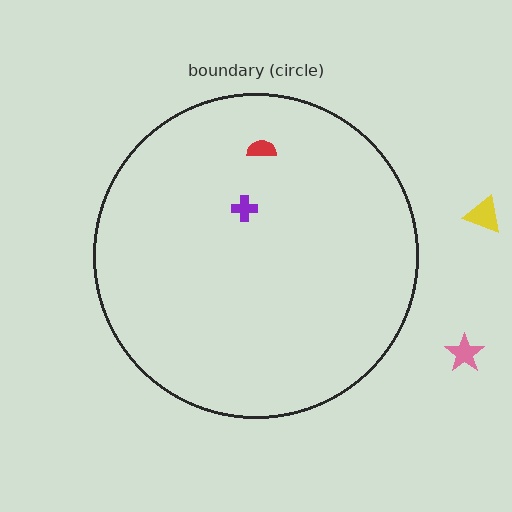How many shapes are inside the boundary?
2 inside, 2 outside.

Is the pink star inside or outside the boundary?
Outside.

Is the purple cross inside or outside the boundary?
Inside.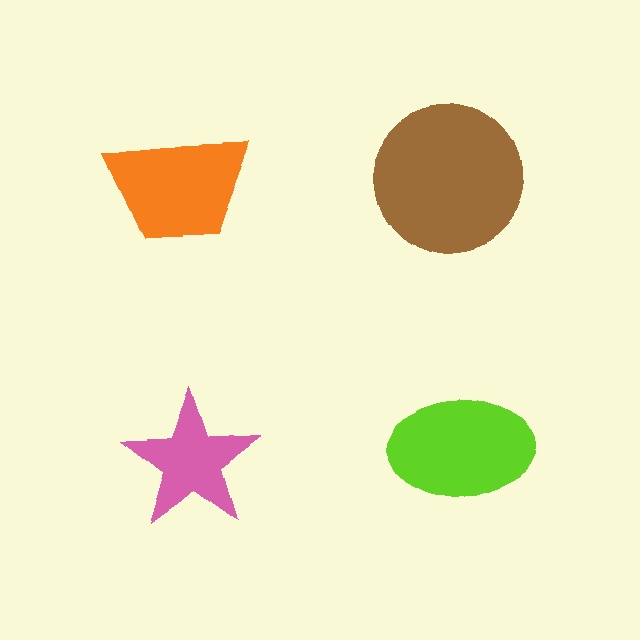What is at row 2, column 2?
A lime ellipse.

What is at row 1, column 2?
A brown circle.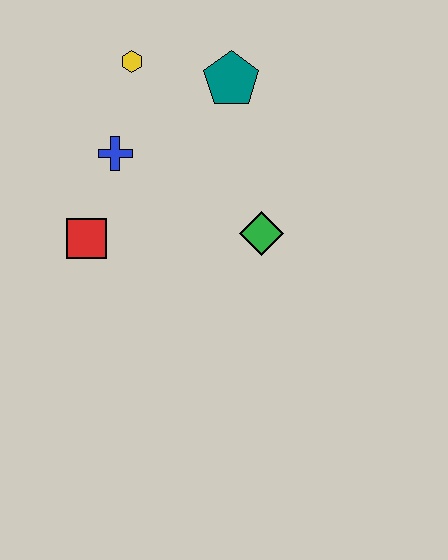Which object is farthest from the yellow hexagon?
The green diamond is farthest from the yellow hexagon.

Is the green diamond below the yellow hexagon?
Yes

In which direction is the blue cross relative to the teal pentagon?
The blue cross is to the left of the teal pentagon.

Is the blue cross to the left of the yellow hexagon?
Yes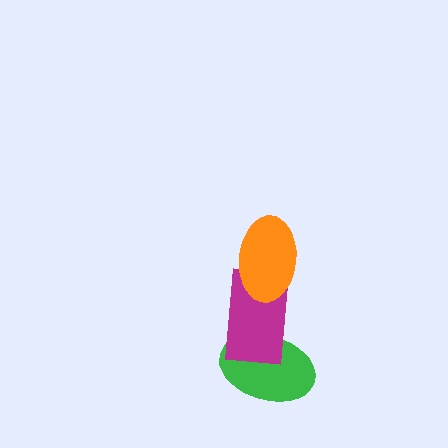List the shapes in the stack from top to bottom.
From top to bottom: the orange ellipse, the magenta rectangle, the green ellipse.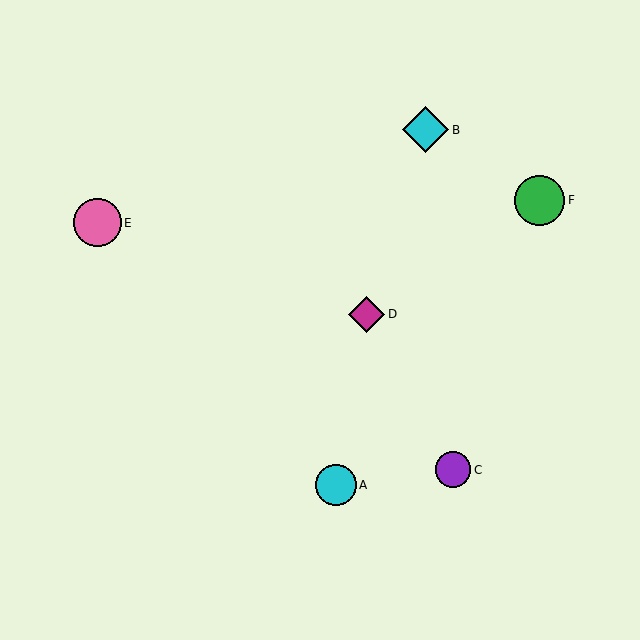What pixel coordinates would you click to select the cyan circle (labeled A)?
Click at (336, 485) to select the cyan circle A.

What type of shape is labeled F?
Shape F is a green circle.